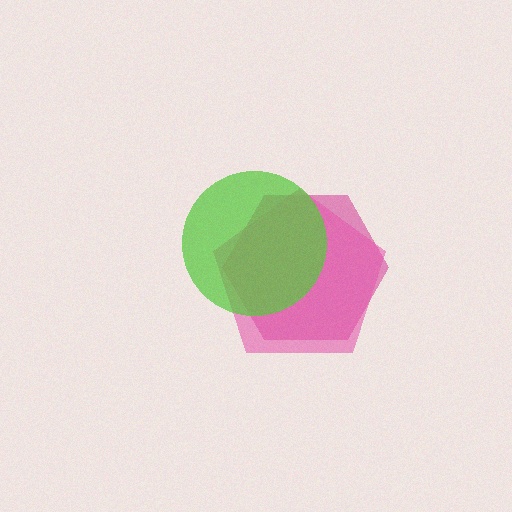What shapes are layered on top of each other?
The layered shapes are: a magenta hexagon, a pink pentagon, a lime circle.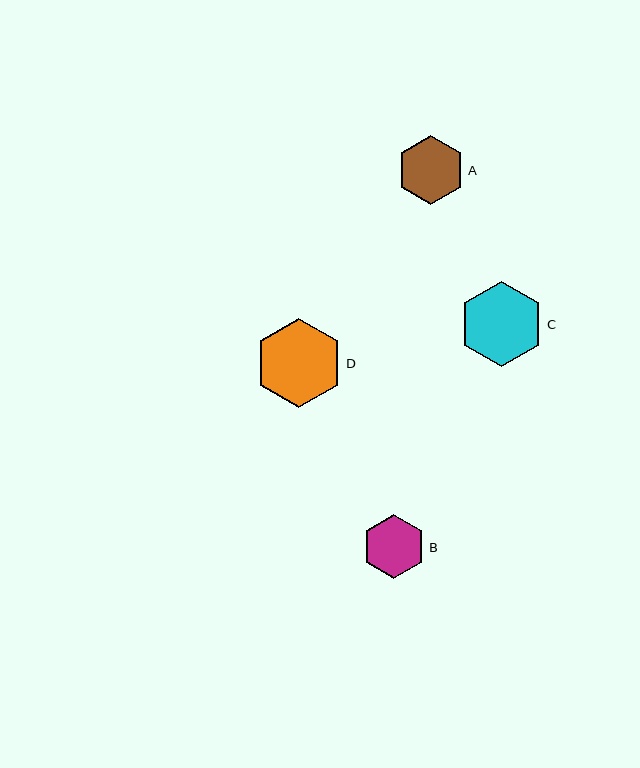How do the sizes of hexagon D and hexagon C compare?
Hexagon D and hexagon C are approximately the same size.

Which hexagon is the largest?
Hexagon D is the largest with a size of approximately 89 pixels.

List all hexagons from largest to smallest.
From largest to smallest: D, C, A, B.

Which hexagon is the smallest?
Hexagon B is the smallest with a size of approximately 64 pixels.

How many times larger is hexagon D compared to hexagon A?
Hexagon D is approximately 1.3 times the size of hexagon A.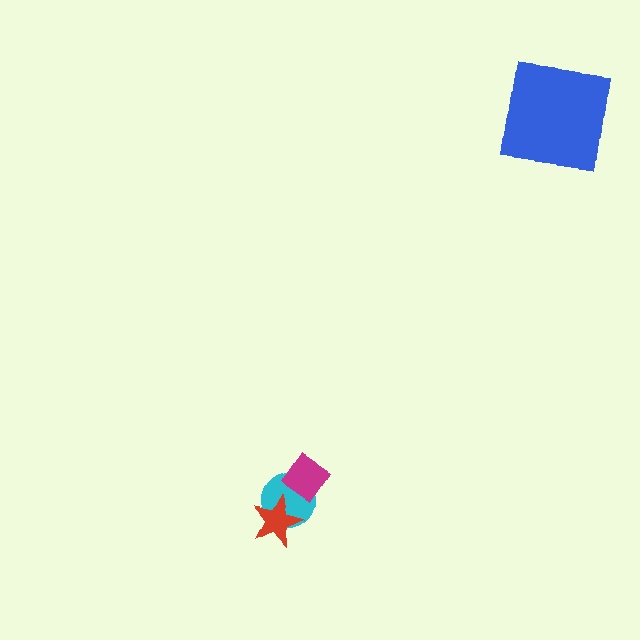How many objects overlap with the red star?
1 object overlaps with the red star.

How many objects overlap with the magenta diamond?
1 object overlaps with the magenta diamond.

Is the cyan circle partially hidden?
Yes, it is partially covered by another shape.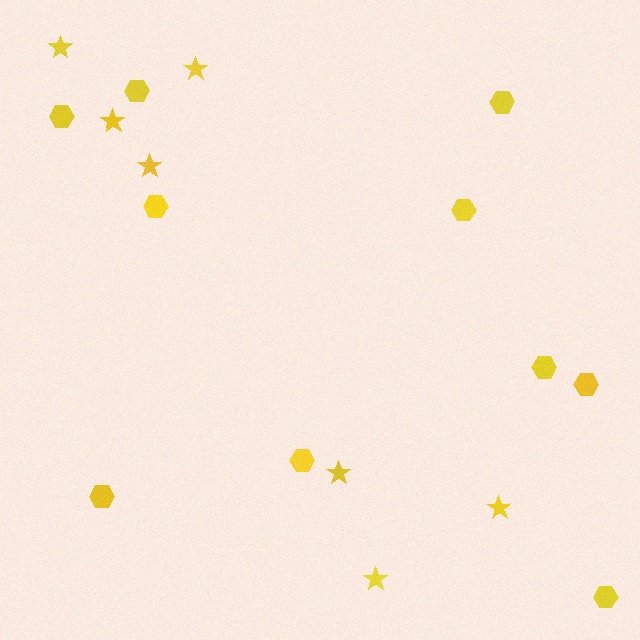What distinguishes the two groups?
There are 2 groups: one group of hexagons (10) and one group of stars (7).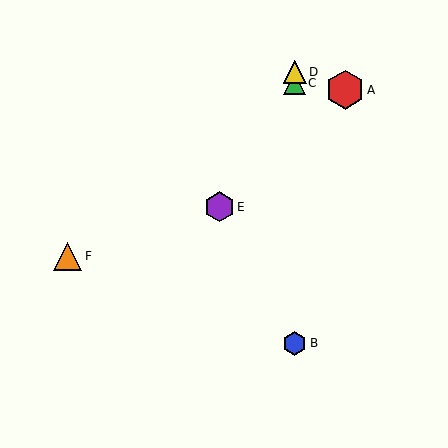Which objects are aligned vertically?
Objects B, C, D are aligned vertically.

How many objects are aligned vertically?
3 objects (B, C, D) are aligned vertically.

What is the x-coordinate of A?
Object A is at x≈345.